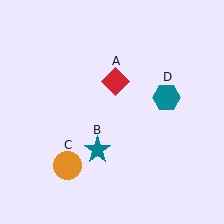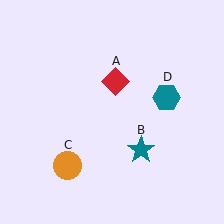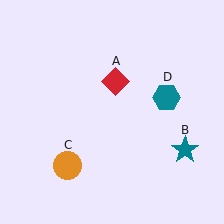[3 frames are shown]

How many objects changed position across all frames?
1 object changed position: teal star (object B).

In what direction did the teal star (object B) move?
The teal star (object B) moved right.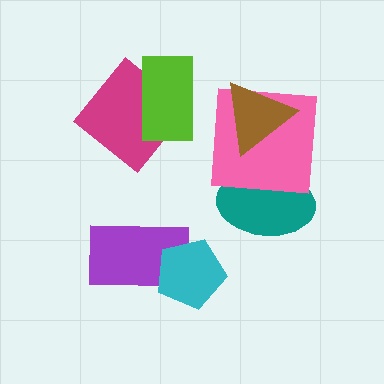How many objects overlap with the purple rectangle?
1 object overlaps with the purple rectangle.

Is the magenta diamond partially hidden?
Yes, it is partially covered by another shape.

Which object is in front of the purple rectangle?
The cyan pentagon is in front of the purple rectangle.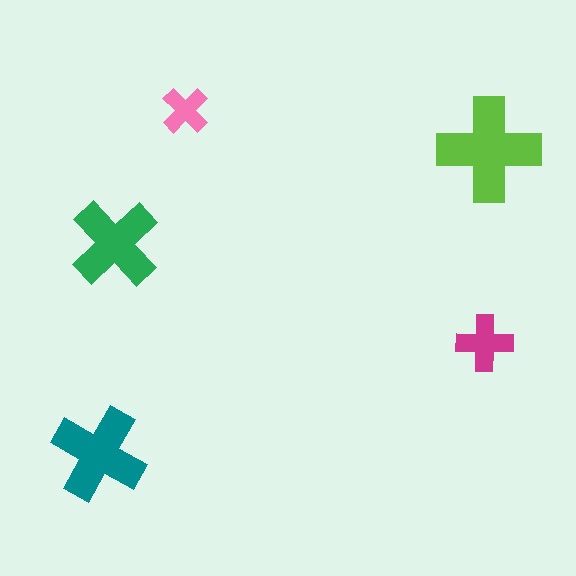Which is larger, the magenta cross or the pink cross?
The magenta one.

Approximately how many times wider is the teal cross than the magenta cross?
About 1.5 times wider.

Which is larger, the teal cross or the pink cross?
The teal one.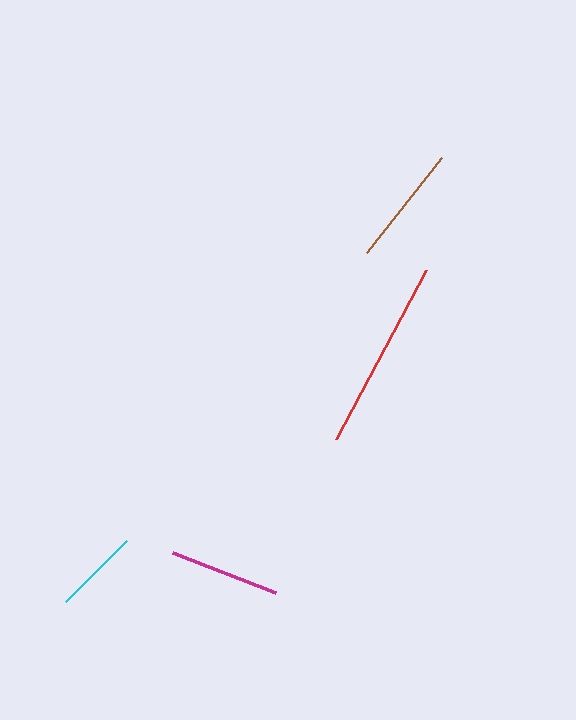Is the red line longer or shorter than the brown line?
The red line is longer than the brown line.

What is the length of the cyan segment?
The cyan segment is approximately 87 pixels long.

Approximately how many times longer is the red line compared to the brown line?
The red line is approximately 1.6 times the length of the brown line.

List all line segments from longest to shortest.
From longest to shortest: red, brown, magenta, cyan.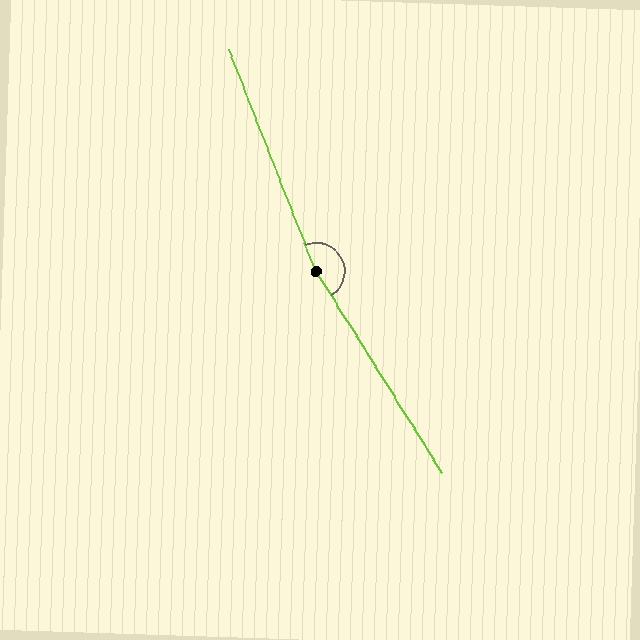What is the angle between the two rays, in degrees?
Approximately 169 degrees.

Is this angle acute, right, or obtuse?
It is obtuse.